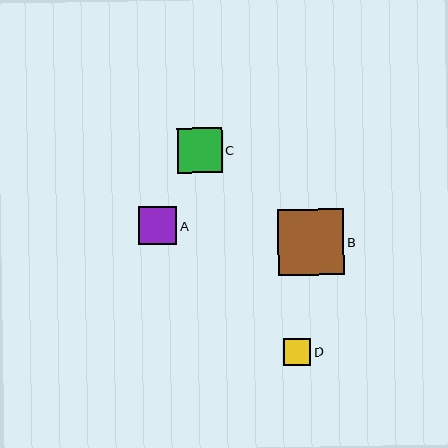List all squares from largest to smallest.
From largest to smallest: B, C, A, D.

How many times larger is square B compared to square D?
Square B is approximately 2.4 times the size of square D.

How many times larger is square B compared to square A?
Square B is approximately 1.7 times the size of square A.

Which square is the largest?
Square B is the largest with a size of approximately 66 pixels.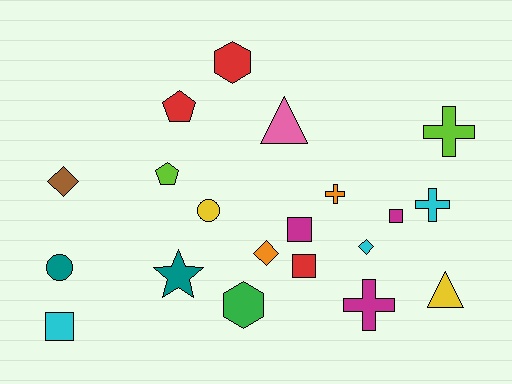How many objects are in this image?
There are 20 objects.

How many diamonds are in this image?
There are 3 diamonds.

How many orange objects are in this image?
There are 2 orange objects.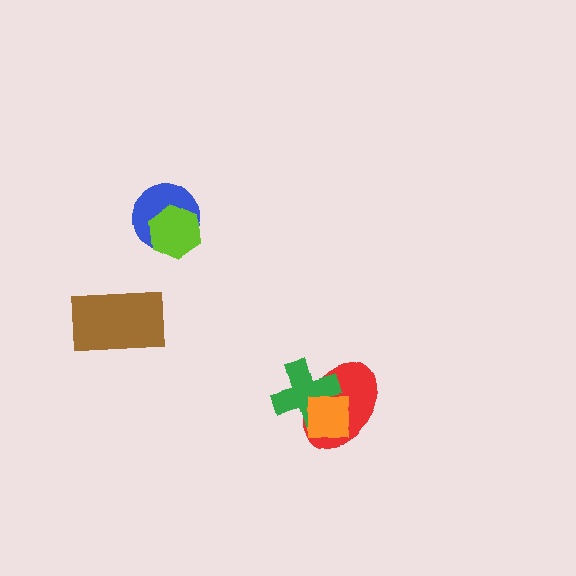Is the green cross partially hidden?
Yes, it is partially covered by another shape.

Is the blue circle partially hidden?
Yes, it is partially covered by another shape.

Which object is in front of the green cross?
The orange square is in front of the green cross.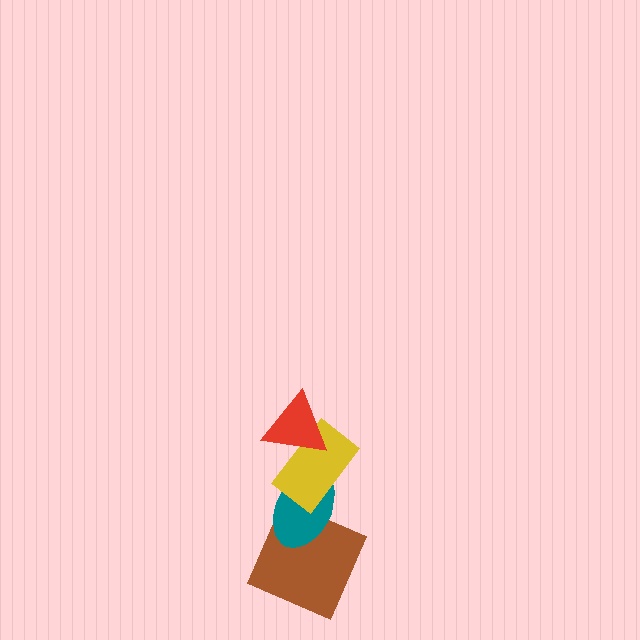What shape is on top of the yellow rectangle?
The red triangle is on top of the yellow rectangle.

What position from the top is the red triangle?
The red triangle is 1st from the top.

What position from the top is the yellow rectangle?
The yellow rectangle is 2nd from the top.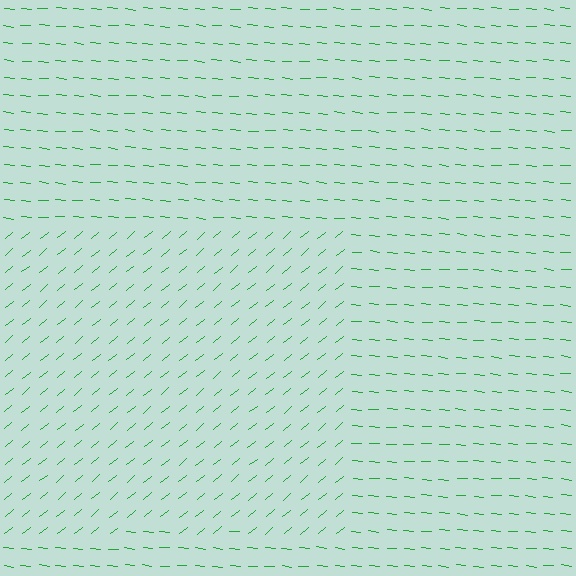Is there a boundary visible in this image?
Yes, there is a texture boundary formed by a change in line orientation.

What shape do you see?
I see a rectangle.